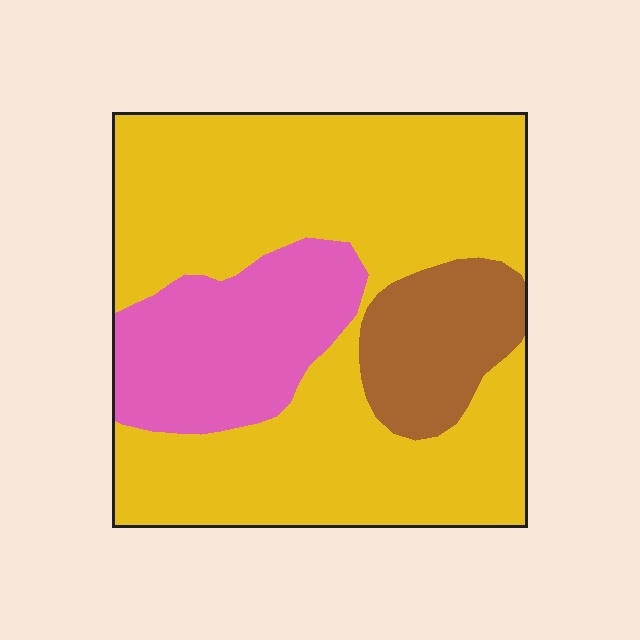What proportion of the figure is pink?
Pink covers about 20% of the figure.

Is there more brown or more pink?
Pink.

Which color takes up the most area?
Yellow, at roughly 65%.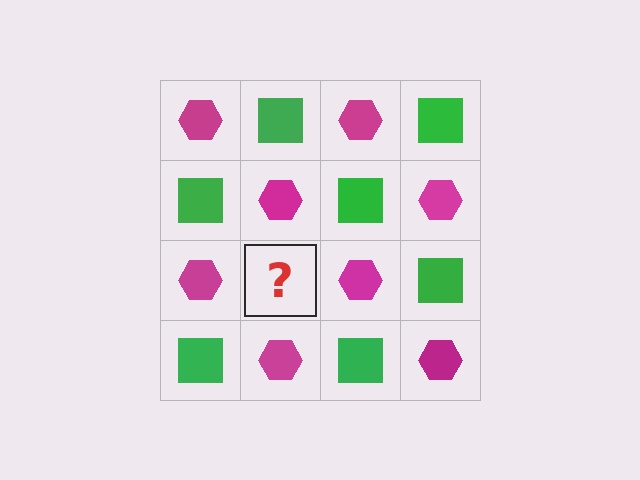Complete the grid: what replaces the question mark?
The question mark should be replaced with a green square.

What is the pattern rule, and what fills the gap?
The rule is that it alternates magenta hexagon and green square in a checkerboard pattern. The gap should be filled with a green square.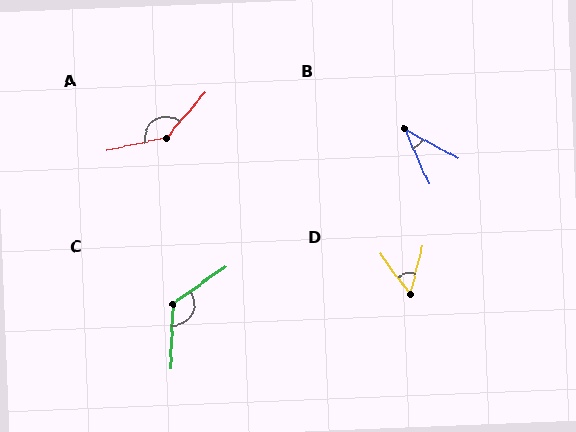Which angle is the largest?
A, at approximately 143 degrees.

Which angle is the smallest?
B, at approximately 38 degrees.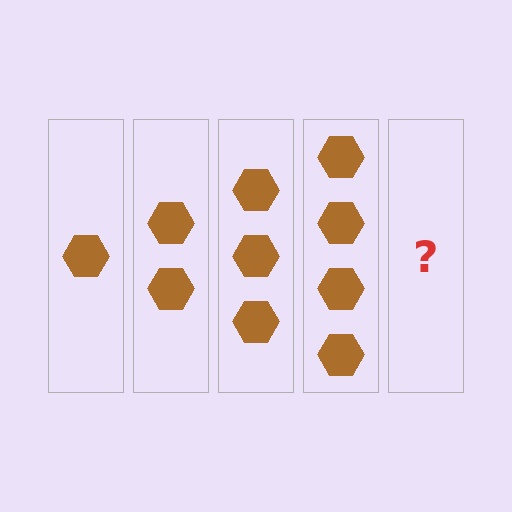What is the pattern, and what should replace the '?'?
The pattern is that each step adds one more hexagon. The '?' should be 5 hexagons.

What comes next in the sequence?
The next element should be 5 hexagons.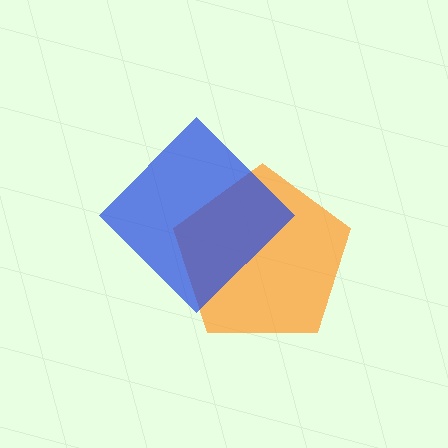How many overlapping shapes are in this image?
There are 2 overlapping shapes in the image.